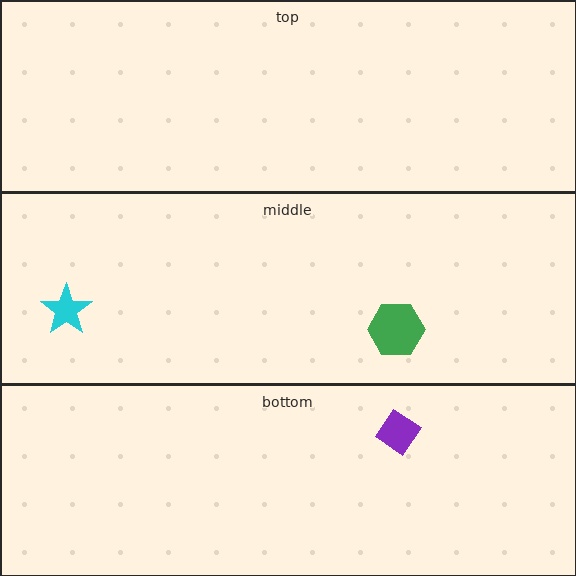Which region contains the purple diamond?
The bottom region.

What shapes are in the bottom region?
The purple diamond.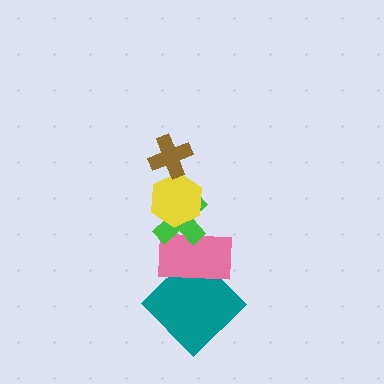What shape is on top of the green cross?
The yellow hexagon is on top of the green cross.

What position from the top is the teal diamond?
The teal diamond is 5th from the top.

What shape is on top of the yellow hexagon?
The brown cross is on top of the yellow hexagon.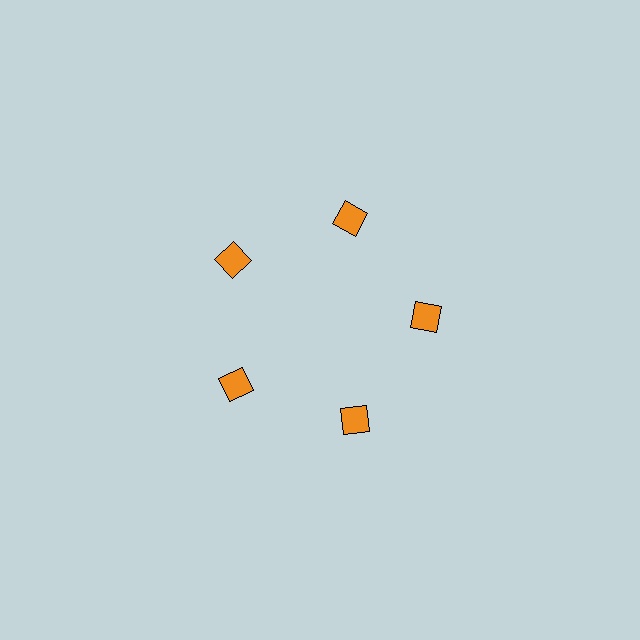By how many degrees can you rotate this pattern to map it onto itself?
The pattern maps onto itself every 72 degrees of rotation.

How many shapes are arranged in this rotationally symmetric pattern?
There are 5 shapes, arranged in 5 groups of 1.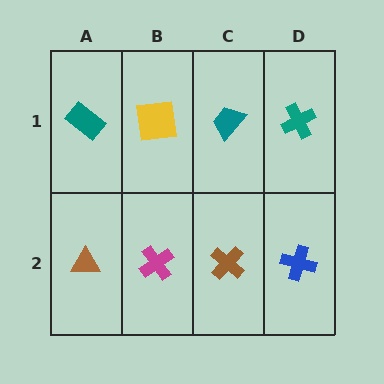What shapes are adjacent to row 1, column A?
A brown triangle (row 2, column A), a yellow square (row 1, column B).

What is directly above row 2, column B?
A yellow square.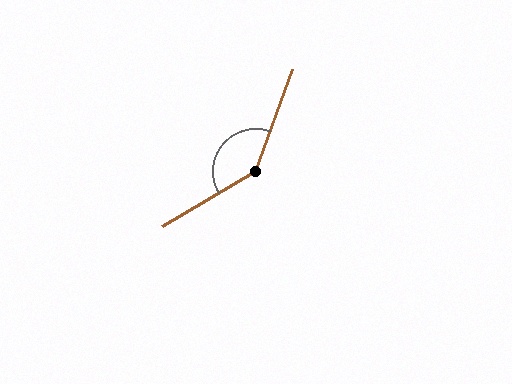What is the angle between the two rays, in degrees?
Approximately 140 degrees.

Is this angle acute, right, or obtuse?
It is obtuse.